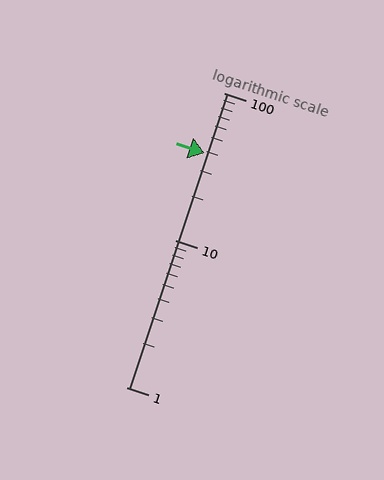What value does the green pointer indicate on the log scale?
The pointer indicates approximately 39.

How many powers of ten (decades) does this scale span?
The scale spans 2 decades, from 1 to 100.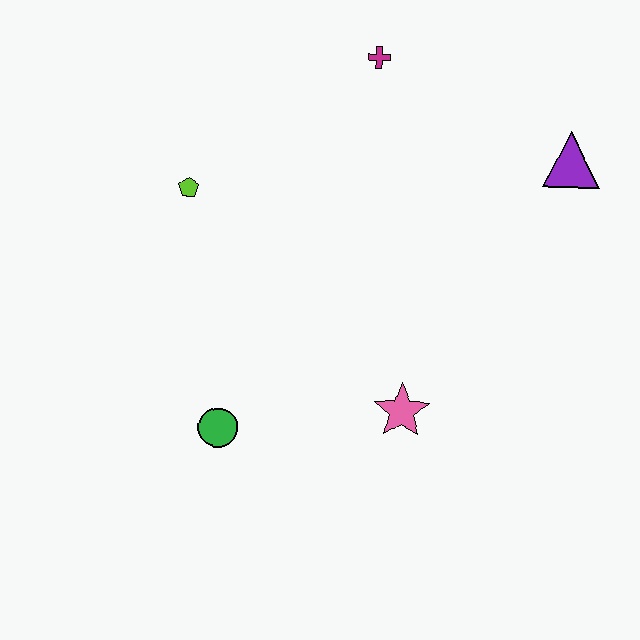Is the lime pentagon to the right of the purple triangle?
No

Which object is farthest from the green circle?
The purple triangle is farthest from the green circle.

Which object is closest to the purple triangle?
The magenta cross is closest to the purple triangle.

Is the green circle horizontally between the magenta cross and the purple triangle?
No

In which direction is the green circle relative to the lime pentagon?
The green circle is below the lime pentagon.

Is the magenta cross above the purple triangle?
Yes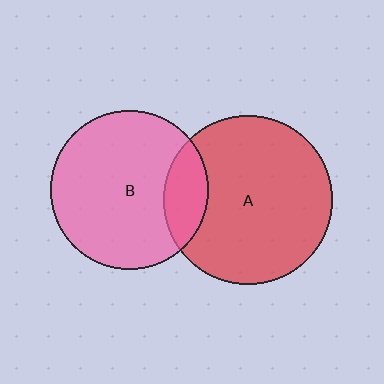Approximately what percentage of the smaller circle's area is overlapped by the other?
Approximately 15%.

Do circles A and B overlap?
Yes.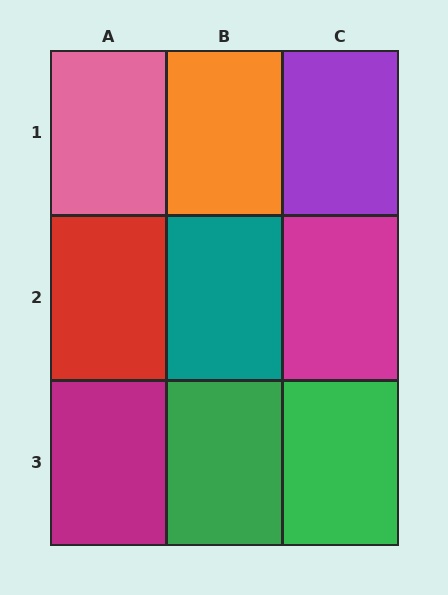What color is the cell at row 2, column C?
Magenta.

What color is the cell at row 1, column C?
Purple.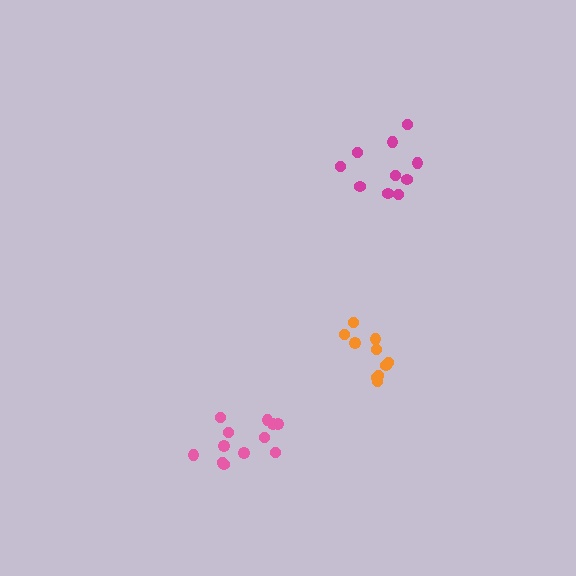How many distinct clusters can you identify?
There are 3 distinct clusters.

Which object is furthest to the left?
The pink cluster is leftmost.